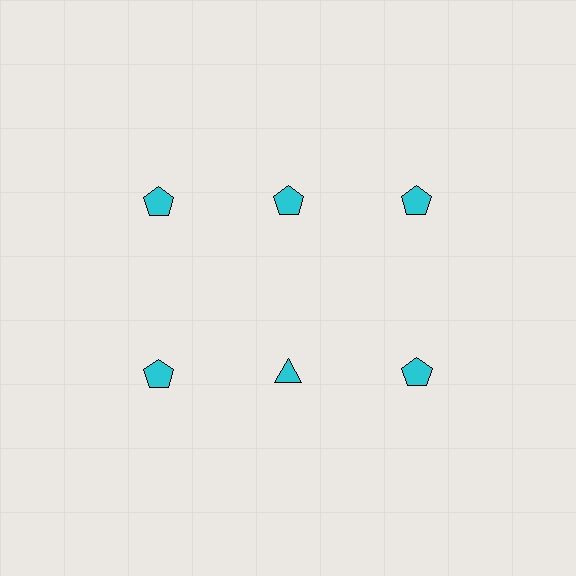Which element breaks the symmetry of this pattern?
The cyan triangle in the second row, second from left column breaks the symmetry. All other shapes are cyan pentagons.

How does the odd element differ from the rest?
It has a different shape: triangle instead of pentagon.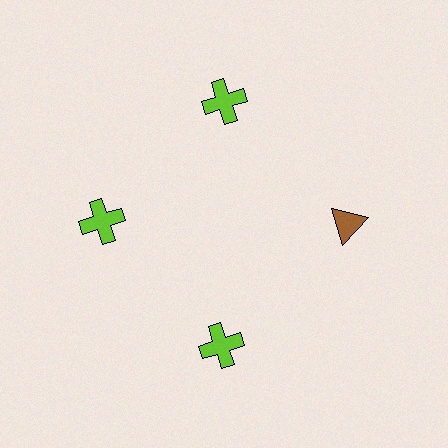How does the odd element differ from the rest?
It differs in both color (brown instead of lime) and shape (triangle instead of cross).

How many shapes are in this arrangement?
There are 4 shapes arranged in a ring pattern.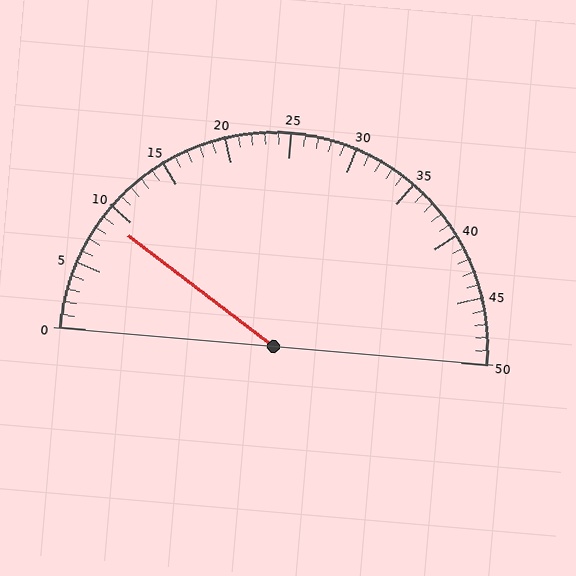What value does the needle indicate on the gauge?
The needle indicates approximately 9.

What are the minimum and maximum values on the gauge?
The gauge ranges from 0 to 50.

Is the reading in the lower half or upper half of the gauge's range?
The reading is in the lower half of the range (0 to 50).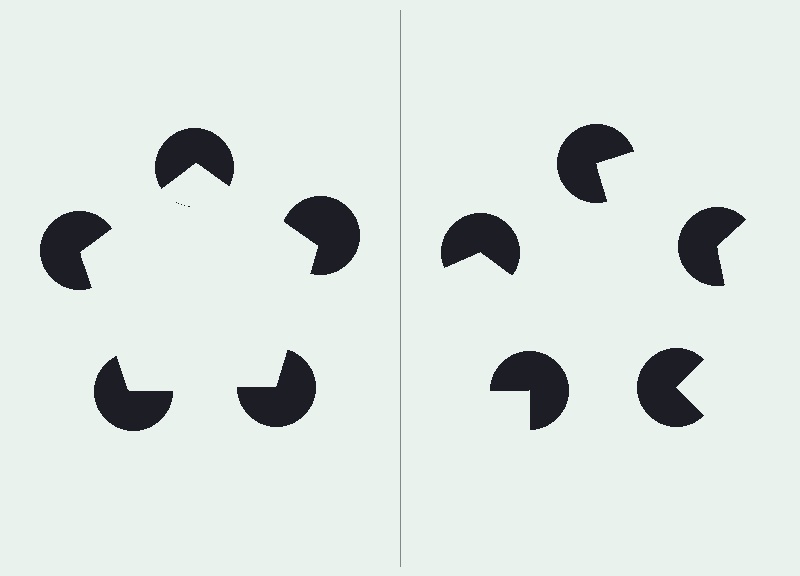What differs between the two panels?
The pac-man discs are positioned identically on both sides; only the wedge orientations differ. On the left they align to a pentagon; on the right they are misaligned.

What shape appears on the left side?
An illusory pentagon.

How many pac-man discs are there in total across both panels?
10 — 5 on each side.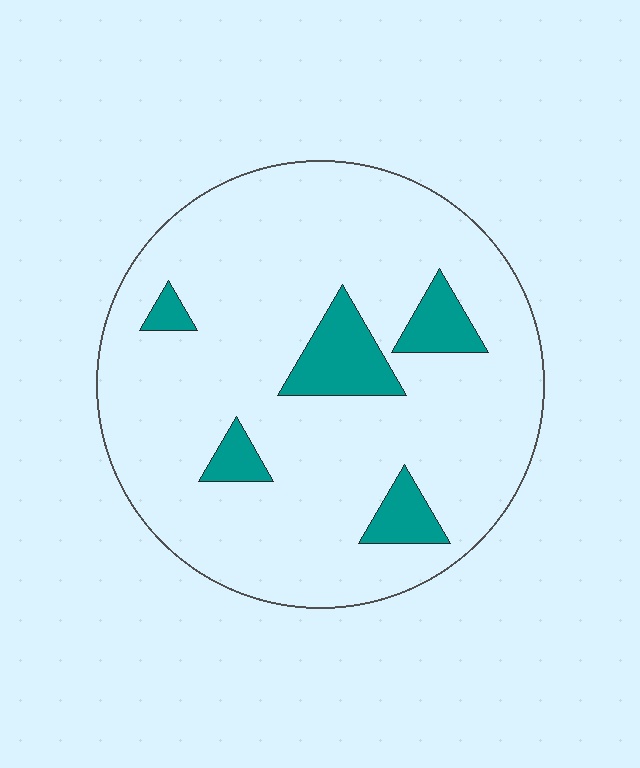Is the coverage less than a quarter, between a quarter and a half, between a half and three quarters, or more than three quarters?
Less than a quarter.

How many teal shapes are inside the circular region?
5.